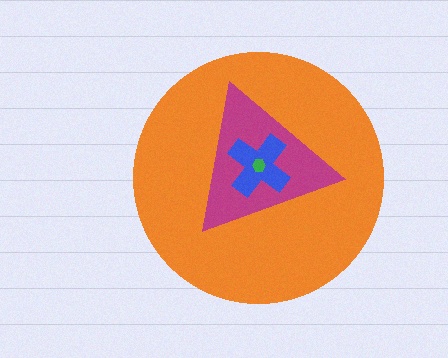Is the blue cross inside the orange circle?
Yes.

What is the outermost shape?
The orange circle.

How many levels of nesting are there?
4.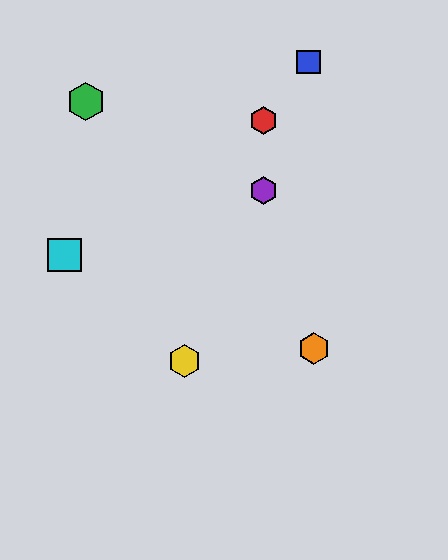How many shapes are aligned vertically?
2 shapes (the red hexagon, the purple hexagon) are aligned vertically.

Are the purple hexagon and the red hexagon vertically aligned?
Yes, both are at x≈264.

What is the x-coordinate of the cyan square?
The cyan square is at x≈65.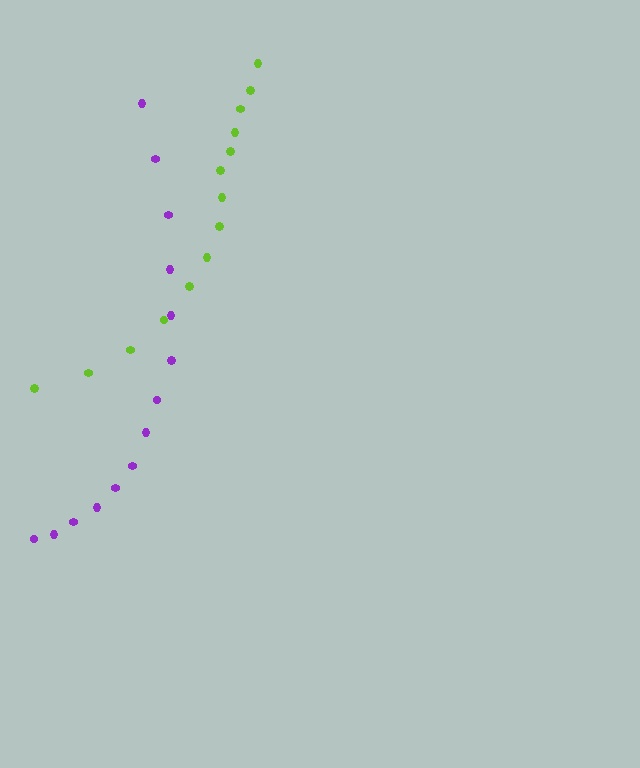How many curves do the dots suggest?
There are 2 distinct paths.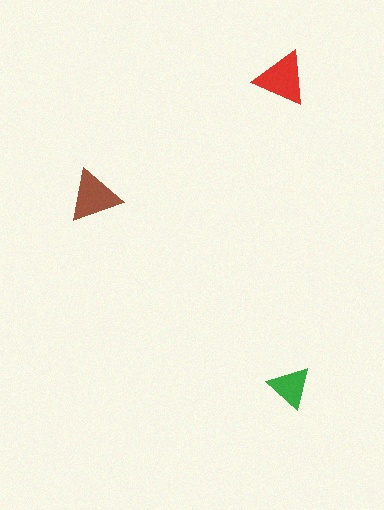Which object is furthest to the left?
The brown triangle is leftmost.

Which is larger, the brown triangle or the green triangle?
The brown one.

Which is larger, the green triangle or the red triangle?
The red one.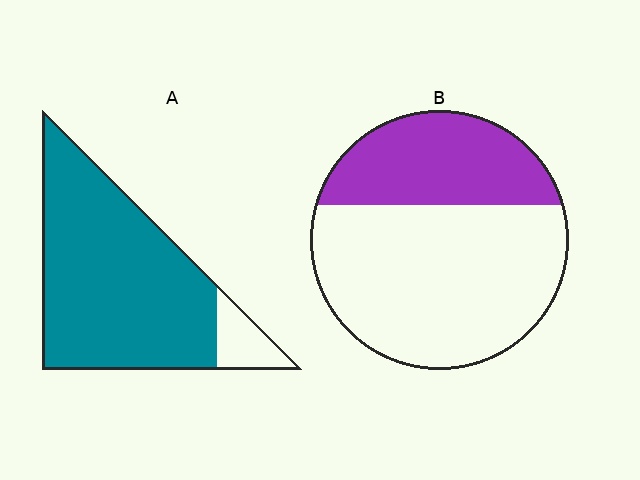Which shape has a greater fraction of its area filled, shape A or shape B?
Shape A.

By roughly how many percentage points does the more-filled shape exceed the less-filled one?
By roughly 55 percentage points (A over B).